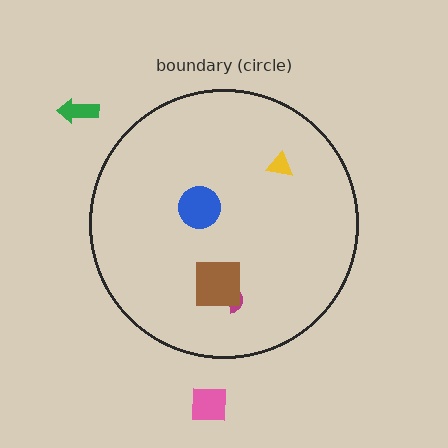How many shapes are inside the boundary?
4 inside, 2 outside.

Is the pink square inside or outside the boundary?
Outside.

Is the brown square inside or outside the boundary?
Inside.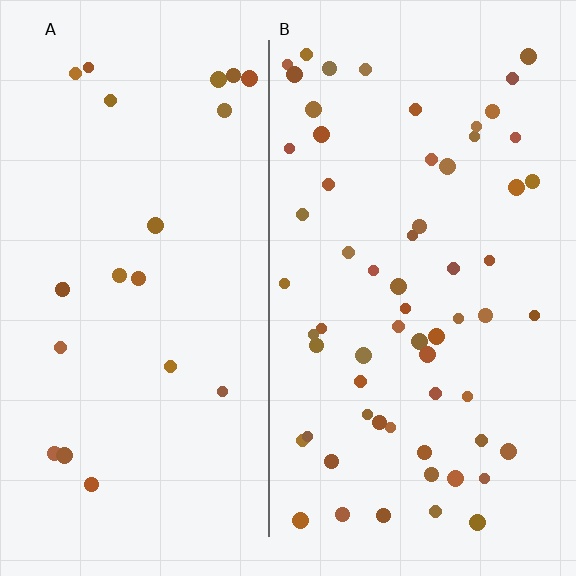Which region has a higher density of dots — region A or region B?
B (the right).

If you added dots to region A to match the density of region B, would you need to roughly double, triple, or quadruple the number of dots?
Approximately triple.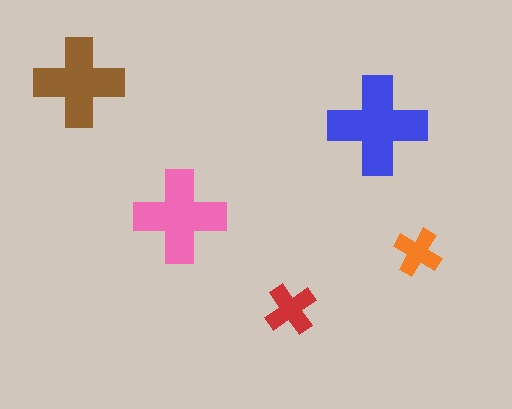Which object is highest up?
The brown cross is topmost.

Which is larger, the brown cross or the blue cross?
The blue one.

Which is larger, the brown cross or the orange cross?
The brown one.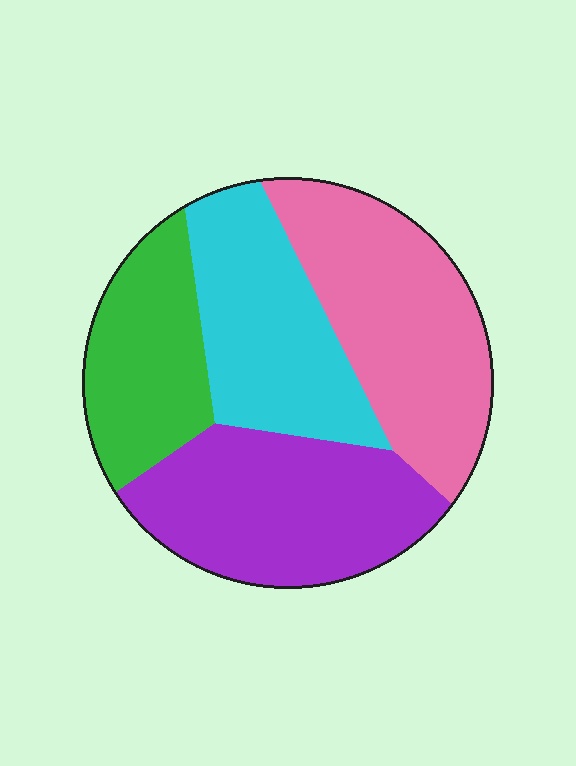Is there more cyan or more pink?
Pink.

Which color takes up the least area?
Green, at roughly 20%.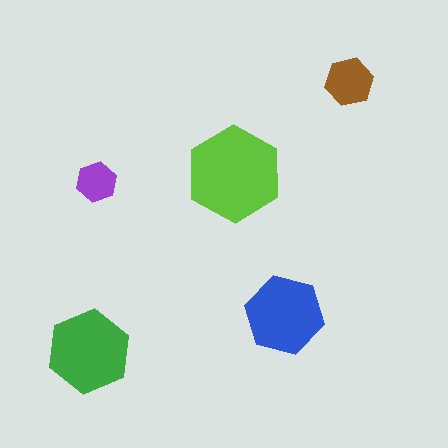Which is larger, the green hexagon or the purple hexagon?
The green one.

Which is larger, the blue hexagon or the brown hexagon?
The blue one.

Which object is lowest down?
The green hexagon is bottommost.